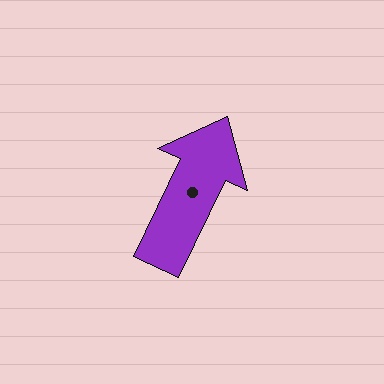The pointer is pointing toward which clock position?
Roughly 1 o'clock.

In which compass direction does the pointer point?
Northeast.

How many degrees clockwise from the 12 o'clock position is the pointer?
Approximately 25 degrees.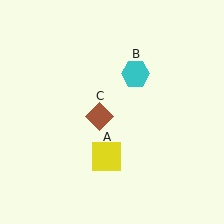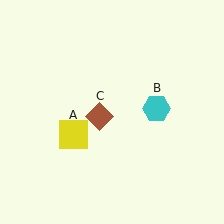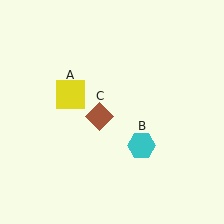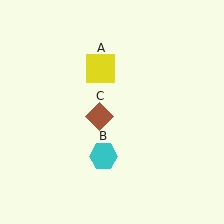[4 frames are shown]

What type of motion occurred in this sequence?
The yellow square (object A), cyan hexagon (object B) rotated clockwise around the center of the scene.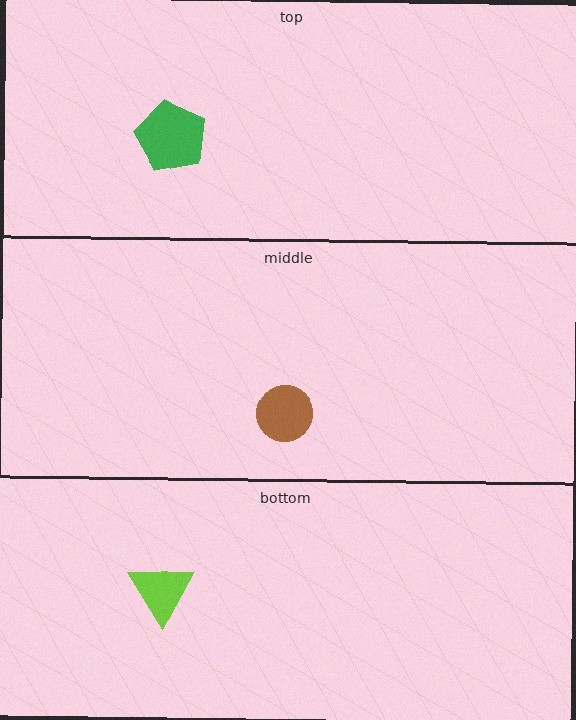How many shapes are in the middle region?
1.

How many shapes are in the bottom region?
1.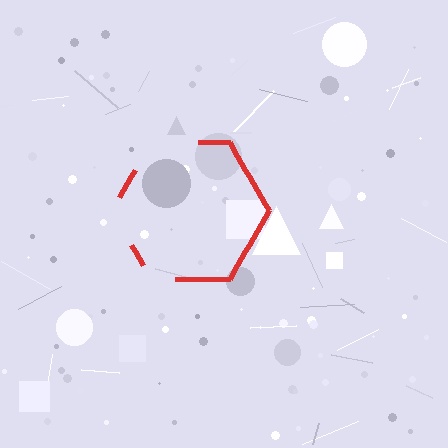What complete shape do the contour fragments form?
The contour fragments form a hexagon.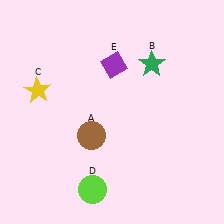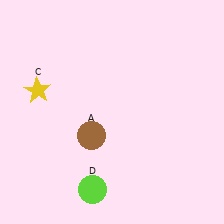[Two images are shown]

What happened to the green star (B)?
The green star (B) was removed in Image 2. It was in the top-right area of Image 1.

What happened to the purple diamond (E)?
The purple diamond (E) was removed in Image 2. It was in the top-right area of Image 1.